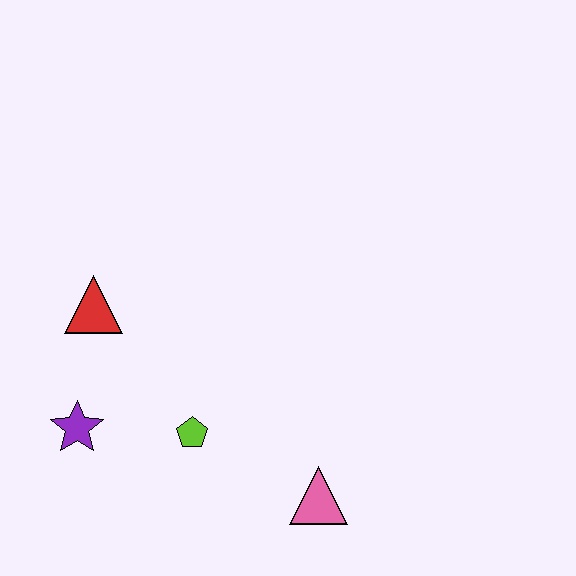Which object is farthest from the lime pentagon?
The red triangle is farthest from the lime pentagon.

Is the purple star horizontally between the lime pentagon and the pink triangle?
No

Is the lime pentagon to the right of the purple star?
Yes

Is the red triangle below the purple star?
No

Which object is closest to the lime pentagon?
The purple star is closest to the lime pentagon.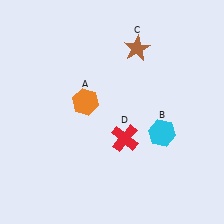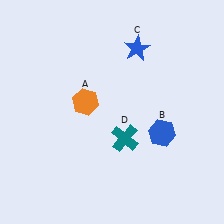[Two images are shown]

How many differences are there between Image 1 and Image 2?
There are 3 differences between the two images.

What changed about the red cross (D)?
In Image 1, D is red. In Image 2, it changed to teal.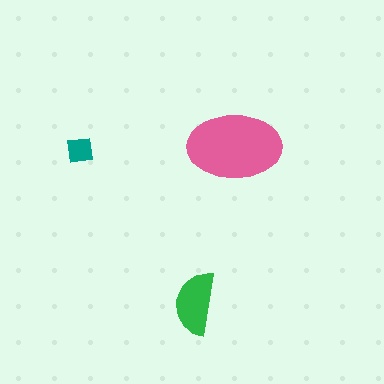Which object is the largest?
The pink ellipse.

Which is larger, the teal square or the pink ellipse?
The pink ellipse.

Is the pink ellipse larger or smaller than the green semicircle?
Larger.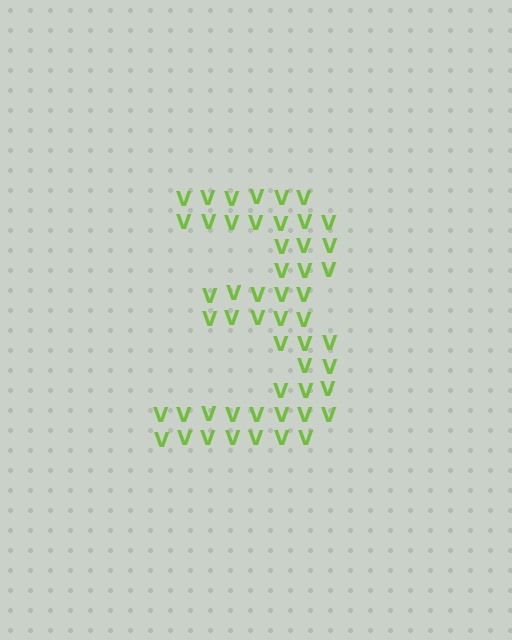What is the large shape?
The large shape is the digit 3.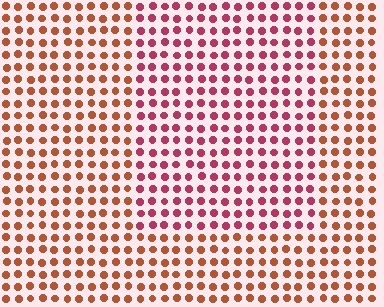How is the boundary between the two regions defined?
The boundary is defined purely by a slight shift in hue (about 36 degrees). Spacing, size, and orientation are identical on both sides.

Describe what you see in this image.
The image is filled with small brown elements in a uniform arrangement. A rectangle-shaped region is visible where the elements are tinted to a slightly different hue, forming a subtle color boundary.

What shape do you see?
I see a rectangle.